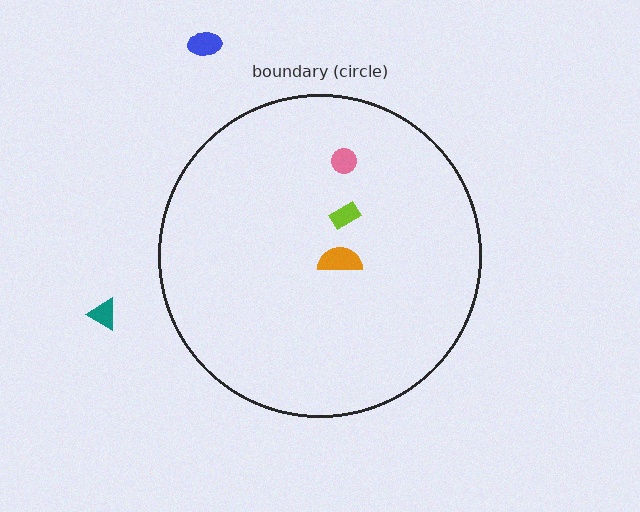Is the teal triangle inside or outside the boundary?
Outside.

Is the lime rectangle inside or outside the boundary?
Inside.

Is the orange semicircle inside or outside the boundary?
Inside.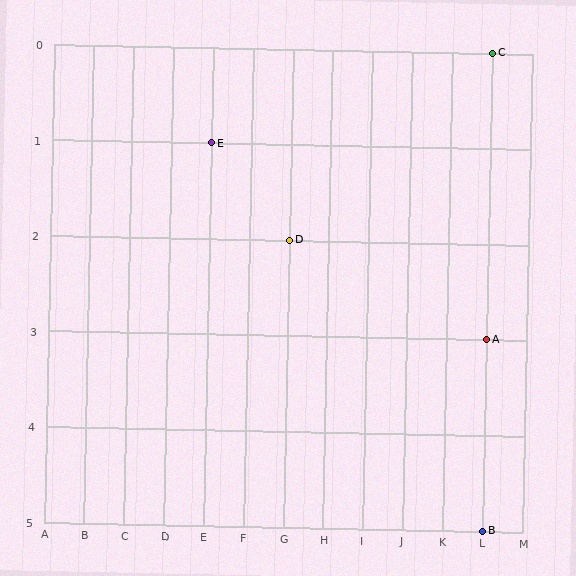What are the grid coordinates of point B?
Point B is at grid coordinates (L, 5).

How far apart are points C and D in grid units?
Points C and D are 5 columns and 2 rows apart (about 5.4 grid units diagonally).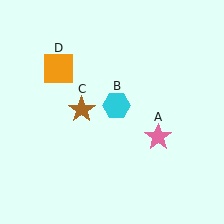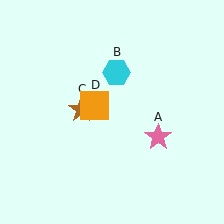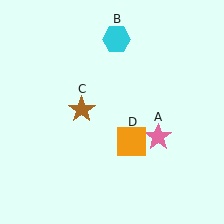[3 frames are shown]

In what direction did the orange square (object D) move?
The orange square (object D) moved down and to the right.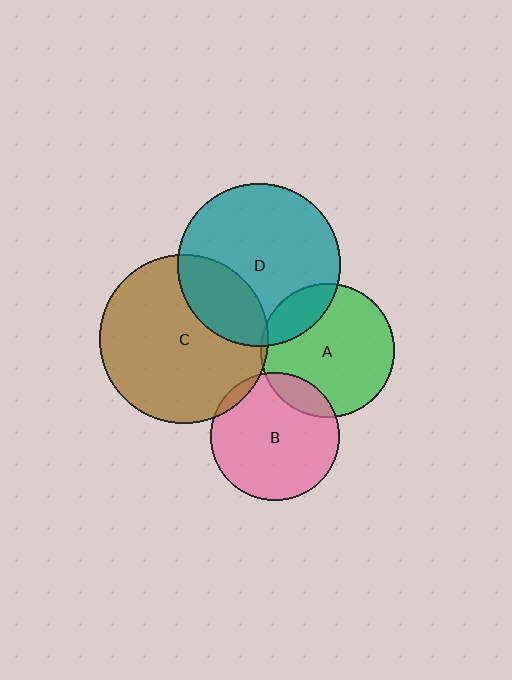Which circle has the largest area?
Circle C (brown).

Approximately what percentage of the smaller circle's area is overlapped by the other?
Approximately 15%.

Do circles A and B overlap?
Yes.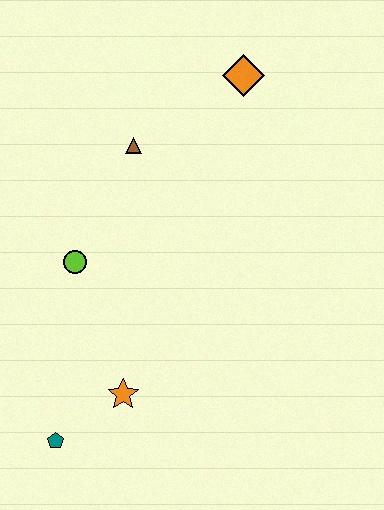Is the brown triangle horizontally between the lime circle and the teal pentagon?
No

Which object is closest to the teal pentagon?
The orange star is closest to the teal pentagon.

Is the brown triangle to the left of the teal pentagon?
No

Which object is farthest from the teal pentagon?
The orange diamond is farthest from the teal pentagon.